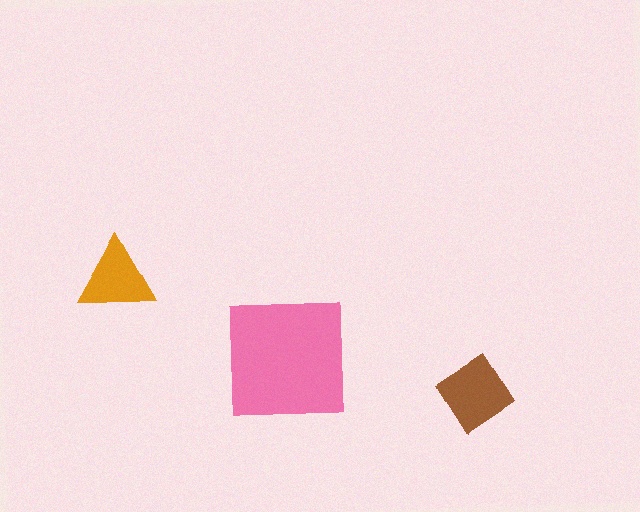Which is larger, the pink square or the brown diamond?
The pink square.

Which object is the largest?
The pink square.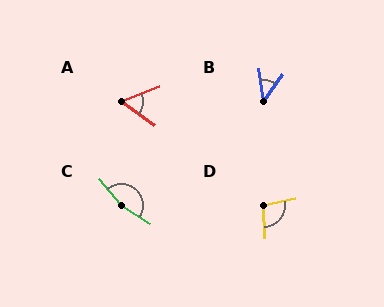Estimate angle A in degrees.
Approximately 58 degrees.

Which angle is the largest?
C, at approximately 161 degrees.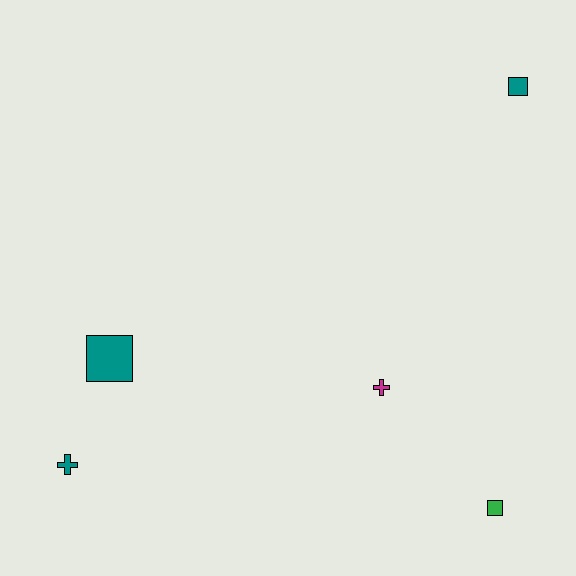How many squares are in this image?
There are 3 squares.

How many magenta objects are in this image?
There is 1 magenta object.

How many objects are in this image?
There are 5 objects.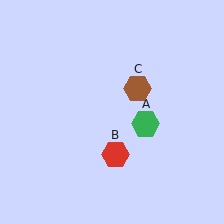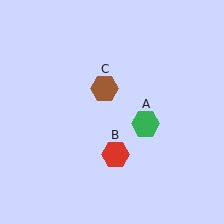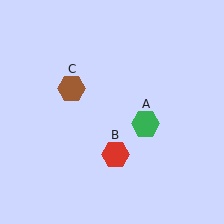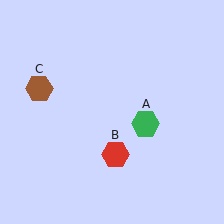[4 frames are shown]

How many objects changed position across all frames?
1 object changed position: brown hexagon (object C).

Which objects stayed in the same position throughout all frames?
Green hexagon (object A) and red hexagon (object B) remained stationary.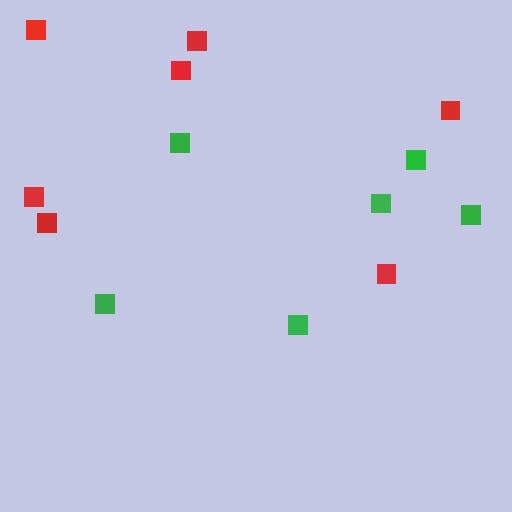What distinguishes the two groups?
There are 2 groups: one group of red squares (7) and one group of green squares (6).